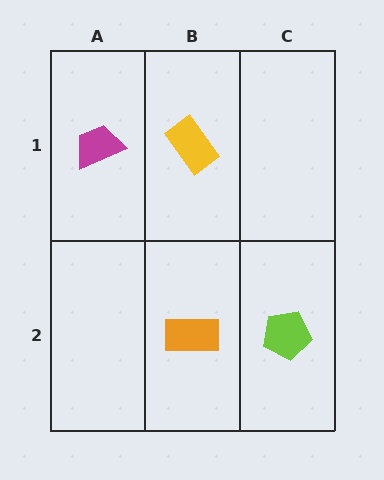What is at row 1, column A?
A magenta trapezoid.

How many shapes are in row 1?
2 shapes.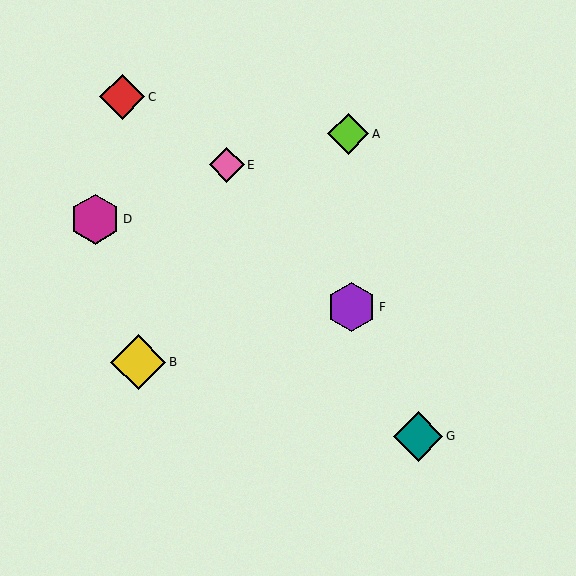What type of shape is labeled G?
Shape G is a teal diamond.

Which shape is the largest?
The yellow diamond (labeled B) is the largest.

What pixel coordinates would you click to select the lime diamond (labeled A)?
Click at (348, 134) to select the lime diamond A.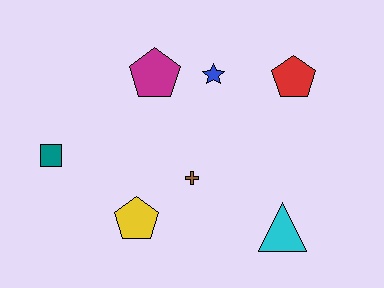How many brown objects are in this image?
There is 1 brown object.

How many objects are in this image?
There are 7 objects.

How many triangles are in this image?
There is 1 triangle.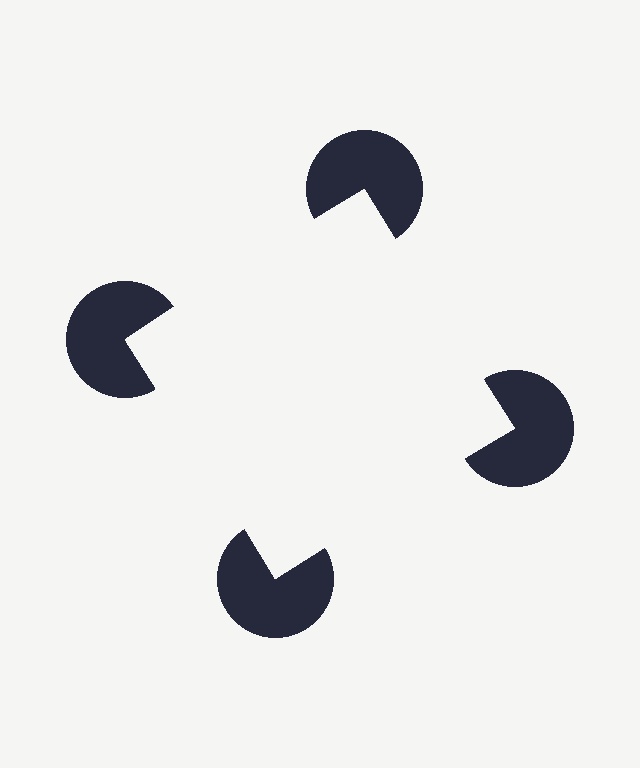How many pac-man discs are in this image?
There are 4 — one at each vertex of the illusory square.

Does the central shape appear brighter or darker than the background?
It typically appears slightly brighter than the background, even though no actual brightness change is drawn.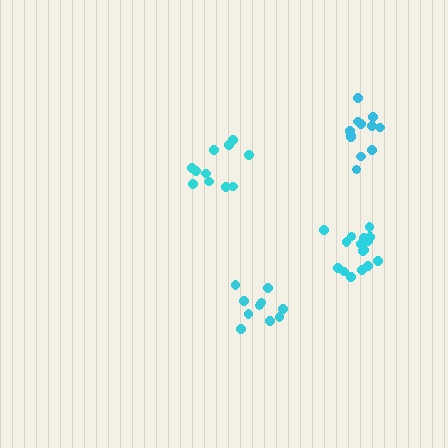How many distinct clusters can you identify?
There are 4 distinct clusters.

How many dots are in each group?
Group 1: 12 dots, Group 2: 11 dots, Group 3: 16 dots, Group 4: 10 dots (49 total).